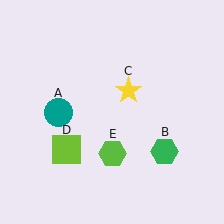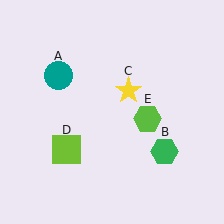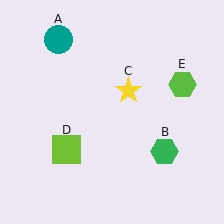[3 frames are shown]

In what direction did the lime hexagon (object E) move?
The lime hexagon (object E) moved up and to the right.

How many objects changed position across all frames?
2 objects changed position: teal circle (object A), lime hexagon (object E).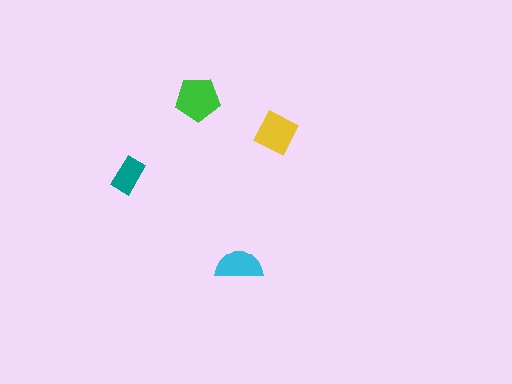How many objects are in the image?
There are 4 objects in the image.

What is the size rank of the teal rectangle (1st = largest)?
4th.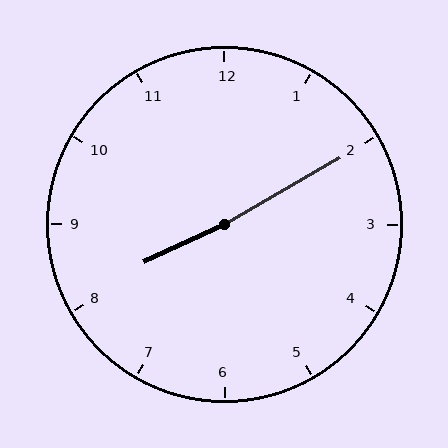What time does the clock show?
8:10.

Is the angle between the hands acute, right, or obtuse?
It is obtuse.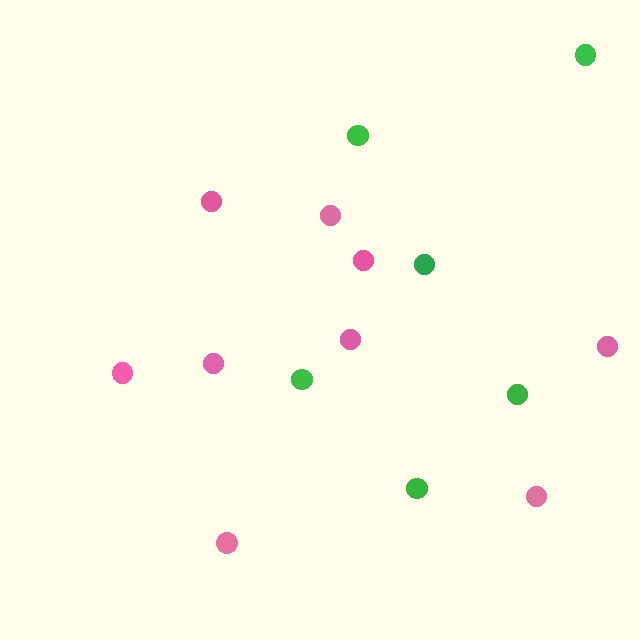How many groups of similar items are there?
There are 2 groups: one group of pink circles (9) and one group of green circles (6).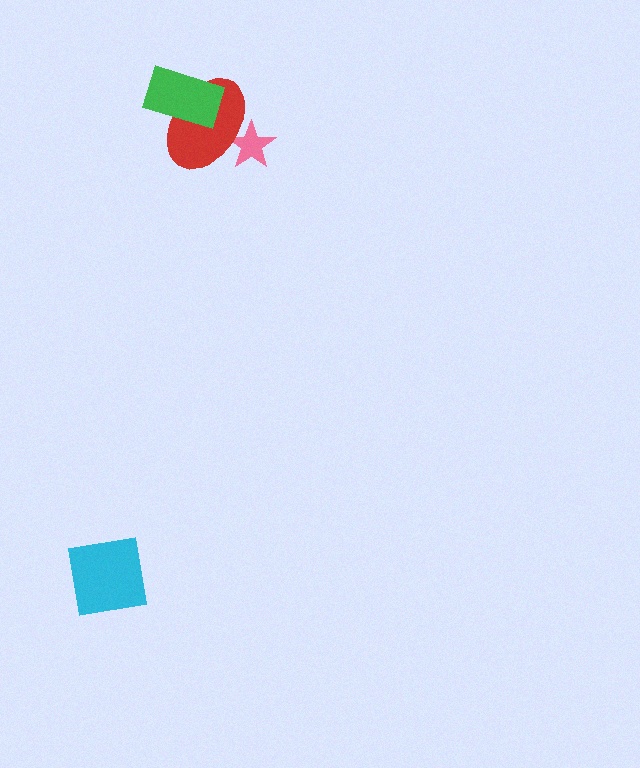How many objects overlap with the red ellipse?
2 objects overlap with the red ellipse.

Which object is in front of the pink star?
The red ellipse is in front of the pink star.